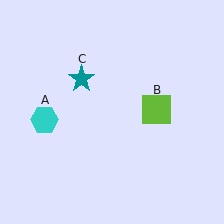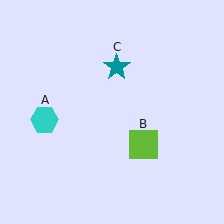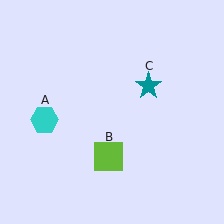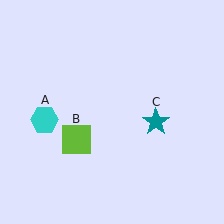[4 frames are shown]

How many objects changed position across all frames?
2 objects changed position: lime square (object B), teal star (object C).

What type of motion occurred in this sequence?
The lime square (object B), teal star (object C) rotated clockwise around the center of the scene.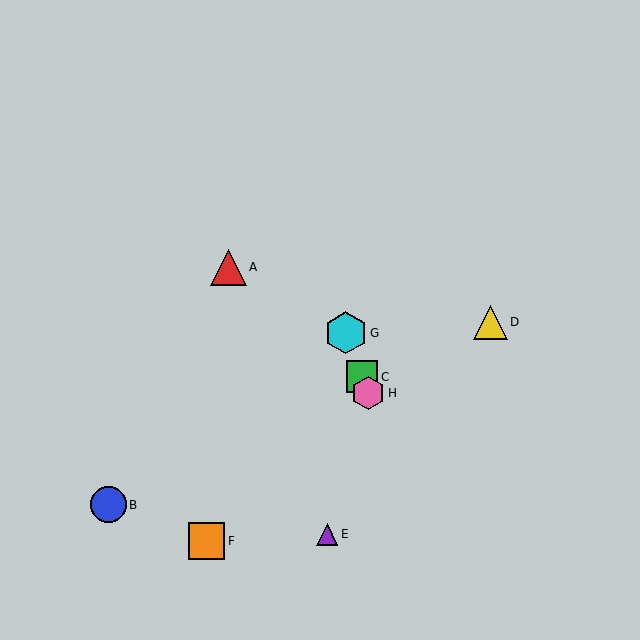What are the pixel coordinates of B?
Object B is at (109, 505).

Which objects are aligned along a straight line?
Objects C, G, H are aligned along a straight line.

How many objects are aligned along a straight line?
3 objects (C, G, H) are aligned along a straight line.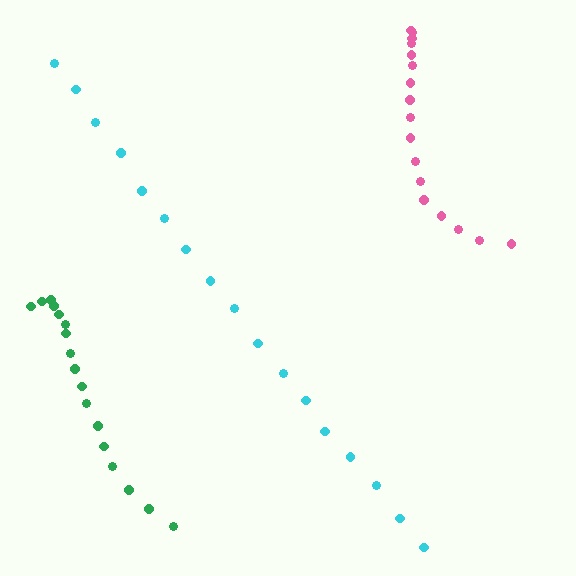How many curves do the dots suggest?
There are 3 distinct paths.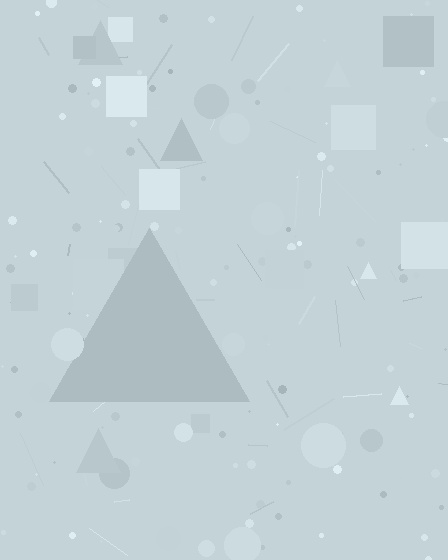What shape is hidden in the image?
A triangle is hidden in the image.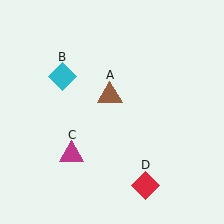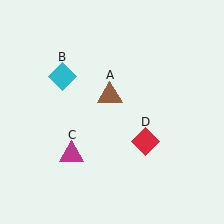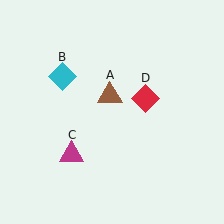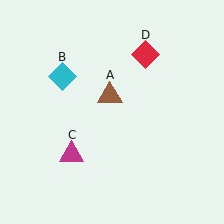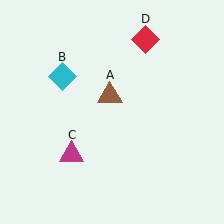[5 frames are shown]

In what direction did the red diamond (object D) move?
The red diamond (object D) moved up.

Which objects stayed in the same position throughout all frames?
Brown triangle (object A) and cyan diamond (object B) and magenta triangle (object C) remained stationary.